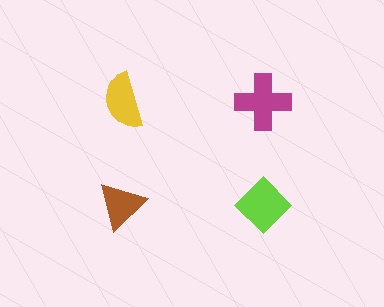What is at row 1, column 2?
A magenta cross.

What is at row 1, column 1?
A yellow semicircle.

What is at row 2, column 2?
A lime diamond.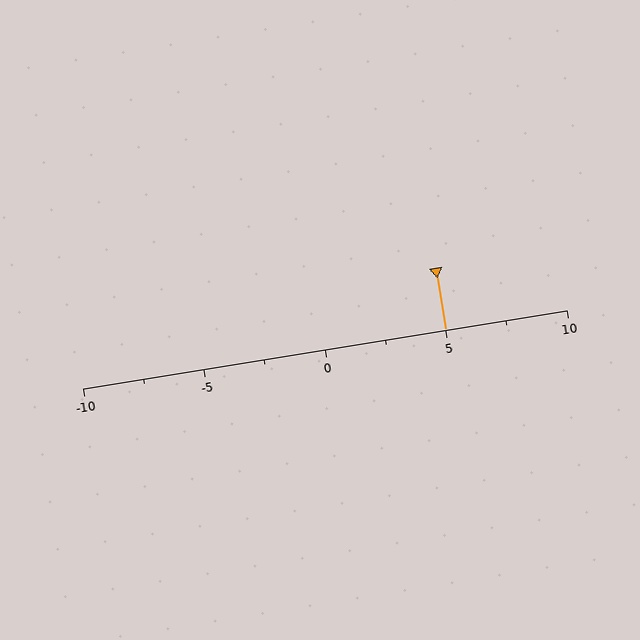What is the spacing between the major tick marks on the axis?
The major ticks are spaced 5 apart.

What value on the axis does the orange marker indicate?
The marker indicates approximately 5.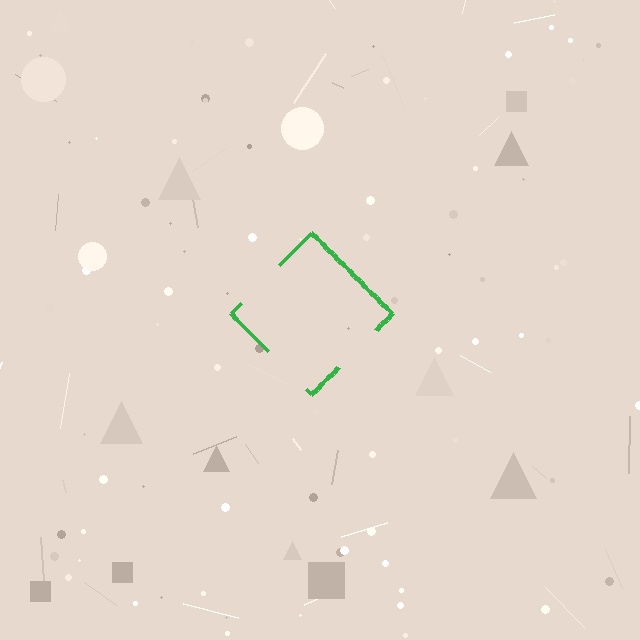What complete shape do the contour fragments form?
The contour fragments form a diamond.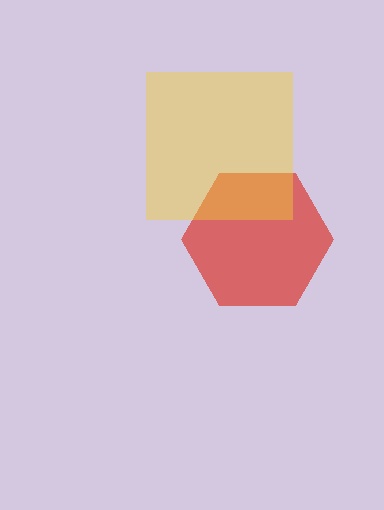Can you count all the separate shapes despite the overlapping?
Yes, there are 2 separate shapes.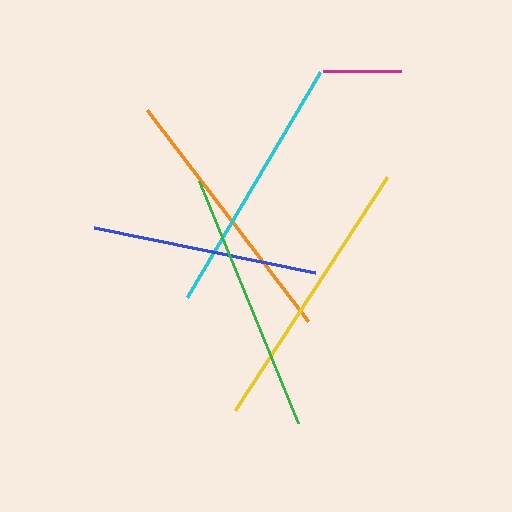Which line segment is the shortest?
The magenta line is the shortest at approximately 77 pixels.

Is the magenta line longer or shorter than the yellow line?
The yellow line is longer than the magenta line.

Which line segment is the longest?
The yellow line is the longest at approximately 279 pixels.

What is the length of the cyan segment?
The cyan segment is approximately 261 pixels long.